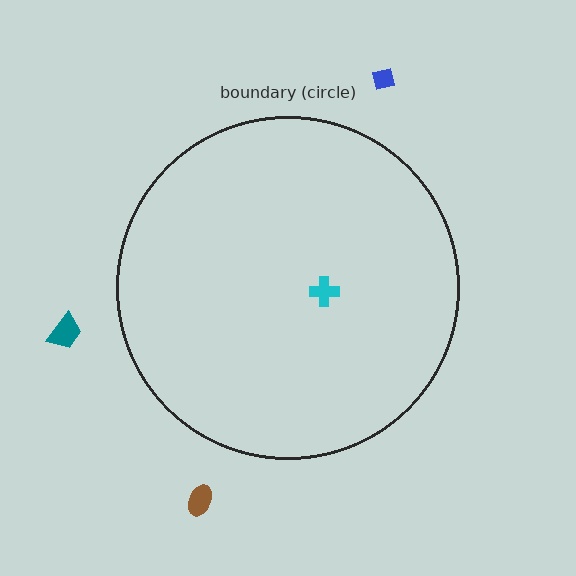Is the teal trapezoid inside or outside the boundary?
Outside.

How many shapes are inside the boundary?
1 inside, 3 outside.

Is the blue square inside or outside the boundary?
Outside.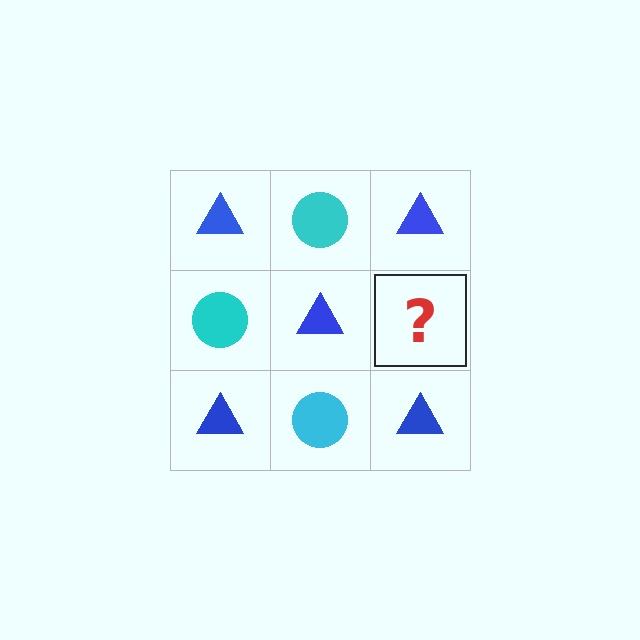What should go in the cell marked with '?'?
The missing cell should contain a cyan circle.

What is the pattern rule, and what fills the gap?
The rule is that it alternates blue triangle and cyan circle in a checkerboard pattern. The gap should be filled with a cyan circle.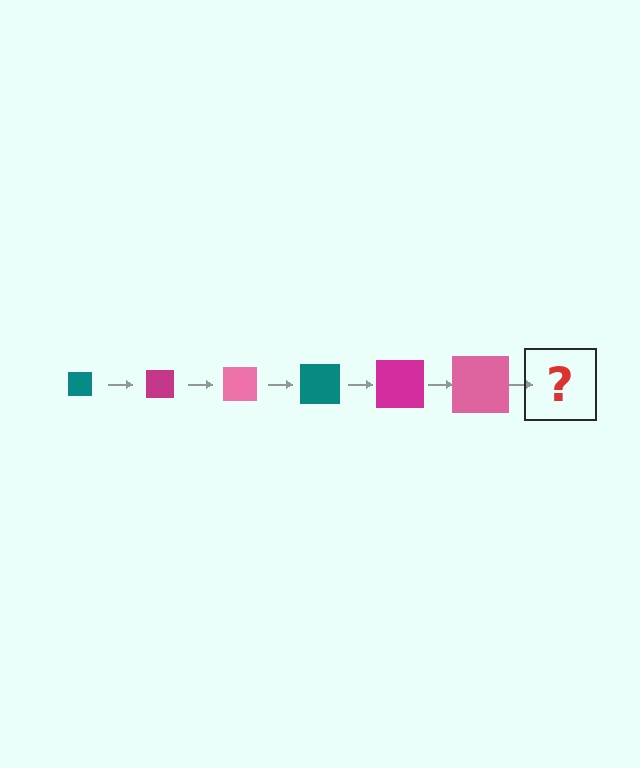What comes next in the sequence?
The next element should be a teal square, larger than the previous one.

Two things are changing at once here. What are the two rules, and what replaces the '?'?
The two rules are that the square grows larger each step and the color cycles through teal, magenta, and pink. The '?' should be a teal square, larger than the previous one.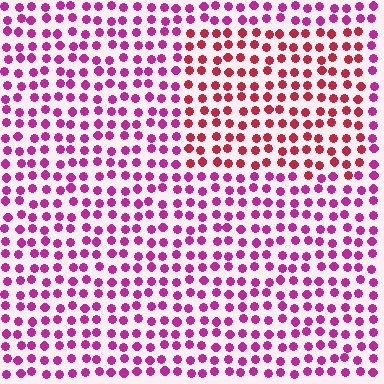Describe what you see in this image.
The image is filled with small magenta elements in a uniform arrangement. A rectangle-shaped region is visible where the elements are tinted to a slightly different hue, forming a subtle color boundary.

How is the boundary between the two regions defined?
The boundary is defined purely by a slight shift in hue (about 37 degrees). Spacing, size, and orientation are identical on both sides.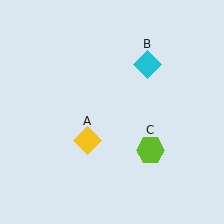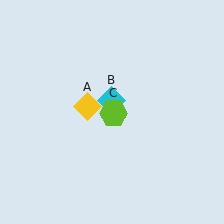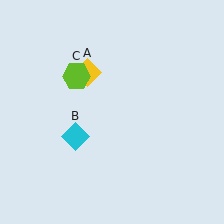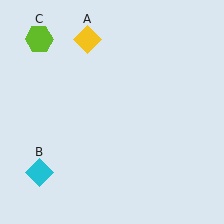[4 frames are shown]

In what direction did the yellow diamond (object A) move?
The yellow diamond (object A) moved up.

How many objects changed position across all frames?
3 objects changed position: yellow diamond (object A), cyan diamond (object B), lime hexagon (object C).